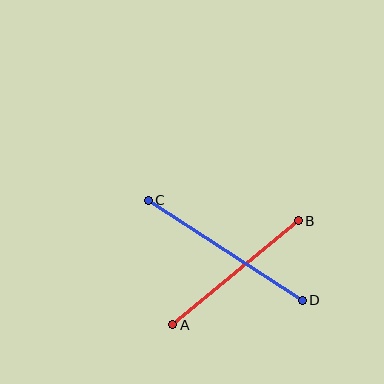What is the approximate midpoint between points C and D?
The midpoint is at approximately (225, 250) pixels.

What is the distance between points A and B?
The distance is approximately 163 pixels.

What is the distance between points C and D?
The distance is approximately 183 pixels.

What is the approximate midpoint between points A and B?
The midpoint is at approximately (236, 273) pixels.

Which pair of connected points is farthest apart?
Points C and D are farthest apart.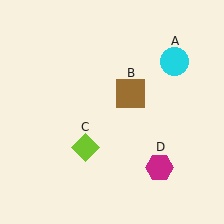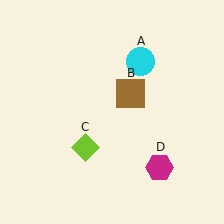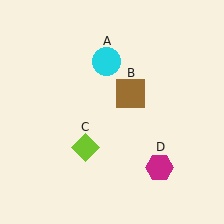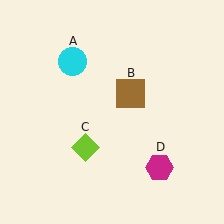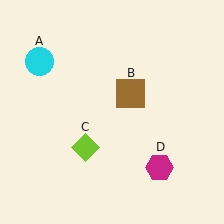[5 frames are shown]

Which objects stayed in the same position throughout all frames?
Brown square (object B) and lime diamond (object C) and magenta hexagon (object D) remained stationary.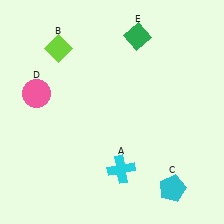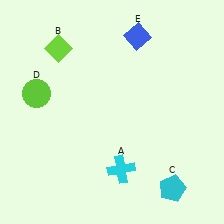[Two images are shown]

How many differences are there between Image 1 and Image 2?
There are 2 differences between the two images.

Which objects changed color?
D changed from pink to lime. E changed from green to blue.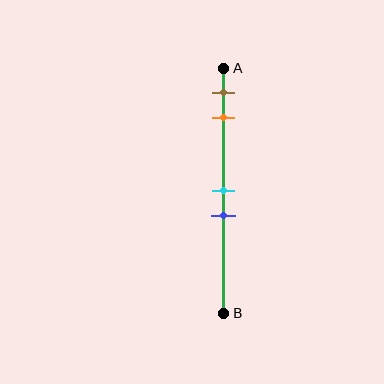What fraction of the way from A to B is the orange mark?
The orange mark is approximately 20% (0.2) of the way from A to B.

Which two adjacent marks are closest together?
The cyan and blue marks are the closest adjacent pair.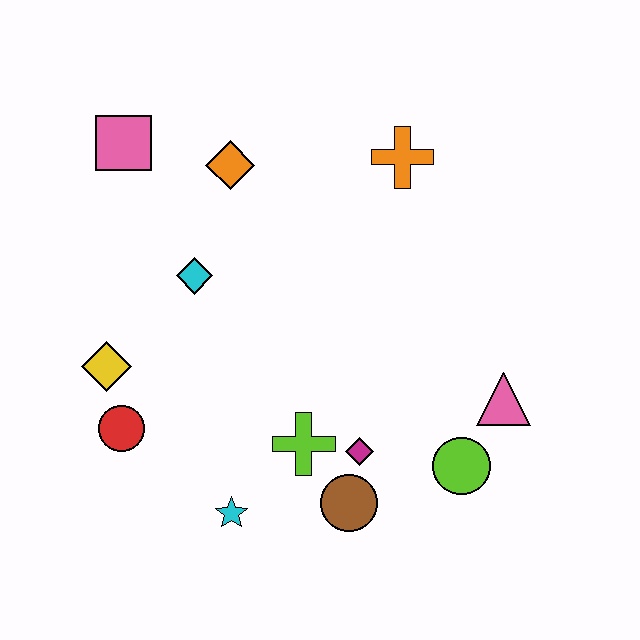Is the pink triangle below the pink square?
Yes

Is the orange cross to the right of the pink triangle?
No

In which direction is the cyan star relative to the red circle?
The cyan star is to the right of the red circle.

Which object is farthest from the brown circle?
The pink square is farthest from the brown circle.